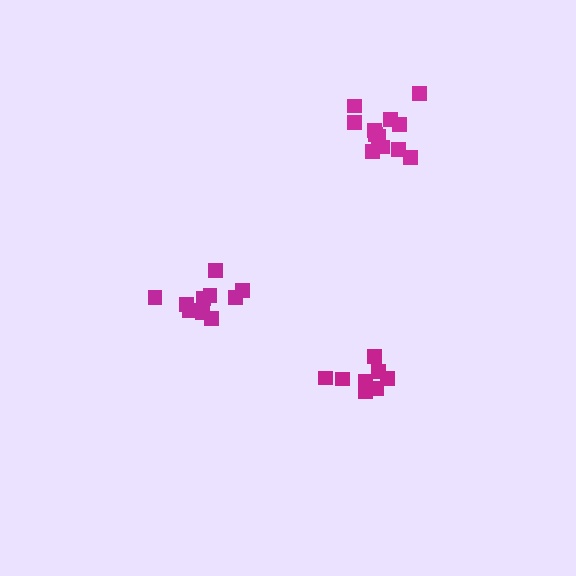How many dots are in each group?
Group 1: 10 dots, Group 2: 8 dots, Group 3: 12 dots (30 total).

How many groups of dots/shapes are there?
There are 3 groups.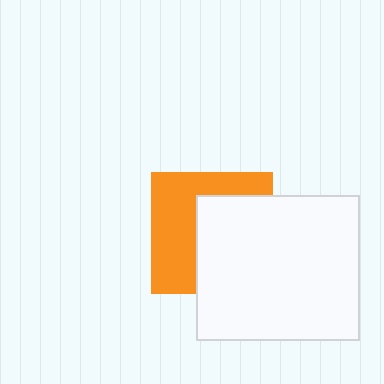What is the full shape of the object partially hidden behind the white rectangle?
The partially hidden object is an orange square.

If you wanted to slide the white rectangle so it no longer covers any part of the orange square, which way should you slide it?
Slide it right — that is the most direct way to separate the two shapes.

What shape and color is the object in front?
The object in front is a white rectangle.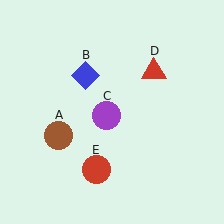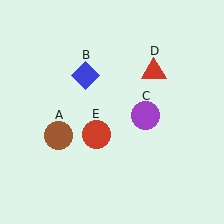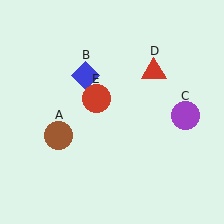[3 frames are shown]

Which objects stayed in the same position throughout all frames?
Brown circle (object A) and blue diamond (object B) and red triangle (object D) remained stationary.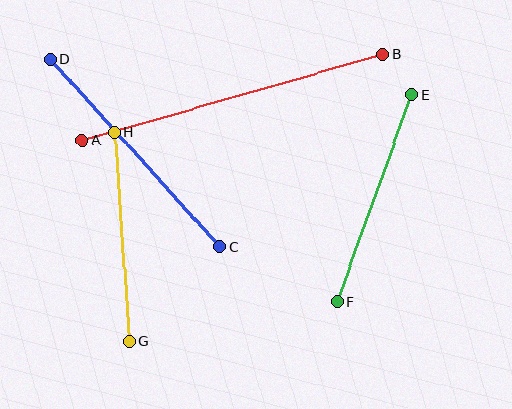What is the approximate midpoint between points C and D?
The midpoint is at approximately (135, 153) pixels.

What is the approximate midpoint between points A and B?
The midpoint is at approximately (232, 97) pixels.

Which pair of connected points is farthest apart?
Points A and B are farthest apart.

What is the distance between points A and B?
The distance is approximately 313 pixels.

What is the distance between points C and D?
The distance is approximately 254 pixels.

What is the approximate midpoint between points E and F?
The midpoint is at approximately (374, 198) pixels.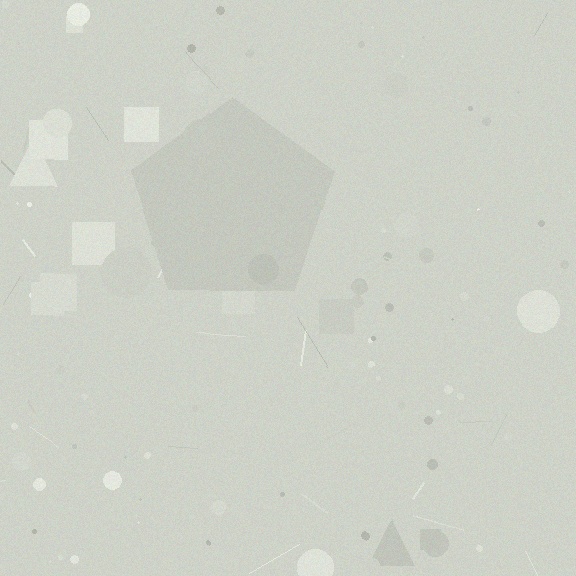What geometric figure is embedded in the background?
A pentagon is embedded in the background.